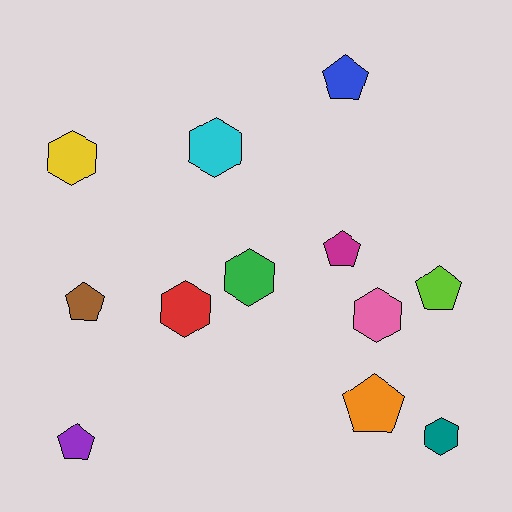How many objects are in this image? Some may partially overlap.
There are 12 objects.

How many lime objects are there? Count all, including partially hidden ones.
There is 1 lime object.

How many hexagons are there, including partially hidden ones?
There are 6 hexagons.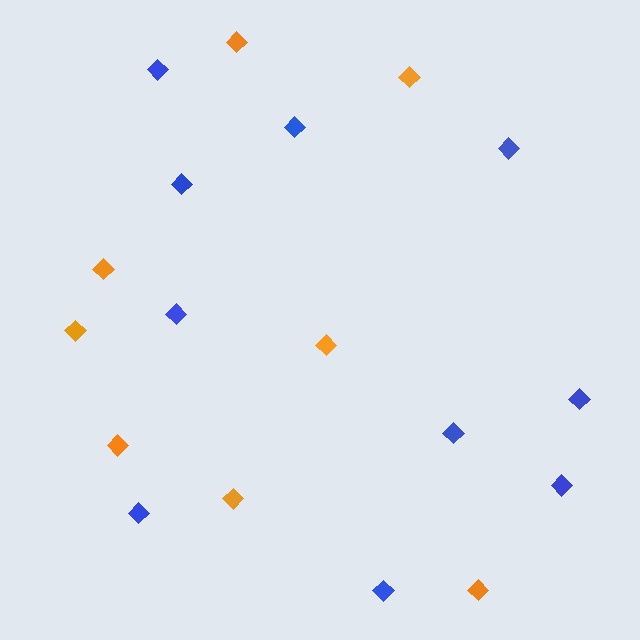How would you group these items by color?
There are 2 groups: one group of orange diamonds (8) and one group of blue diamonds (10).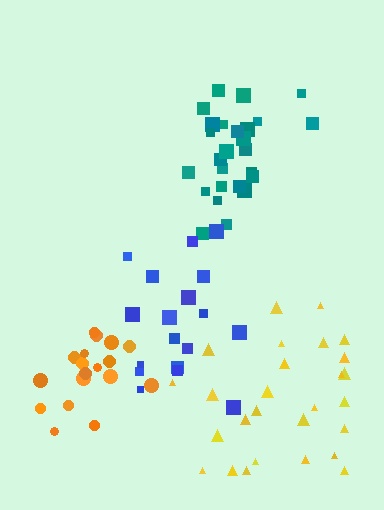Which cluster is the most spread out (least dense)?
Yellow.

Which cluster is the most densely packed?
Orange.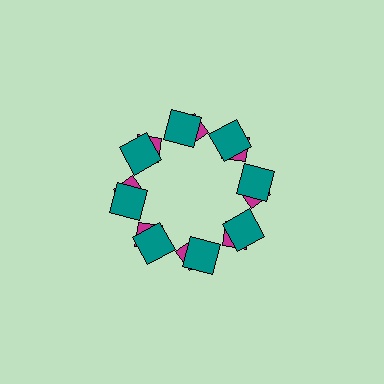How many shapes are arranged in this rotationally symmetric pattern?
There are 16 shapes, arranged in 8 groups of 2.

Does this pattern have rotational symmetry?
Yes, this pattern has 8-fold rotational symmetry. It looks the same after rotating 45 degrees around the center.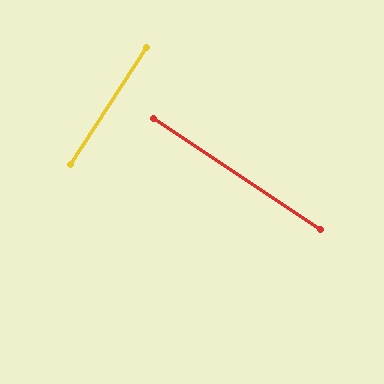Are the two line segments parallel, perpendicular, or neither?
Perpendicular — they meet at approximately 89°.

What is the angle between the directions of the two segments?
Approximately 89 degrees.